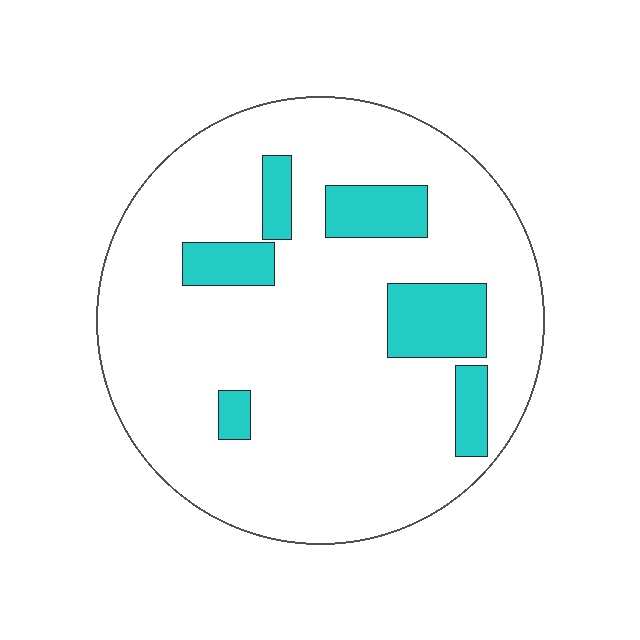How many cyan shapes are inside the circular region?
6.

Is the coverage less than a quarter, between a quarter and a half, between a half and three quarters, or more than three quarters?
Less than a quarter.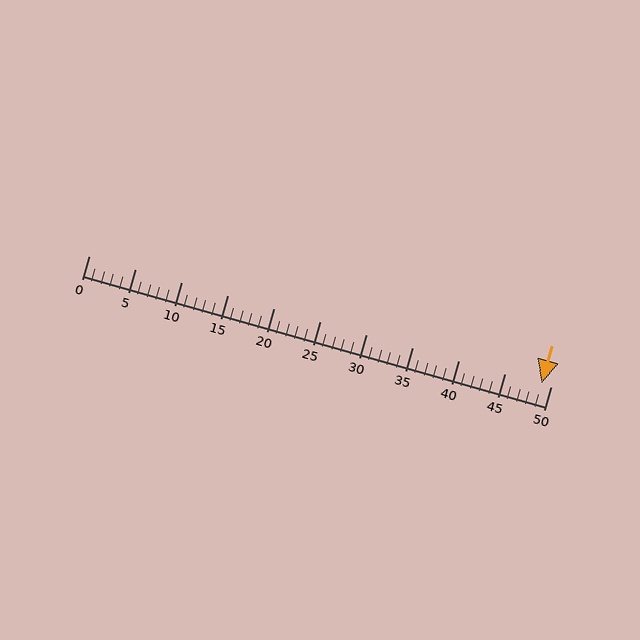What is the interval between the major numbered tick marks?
The major tick marks are spaced 5 units apart.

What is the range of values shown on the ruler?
The ruler shows values from 0 to 50.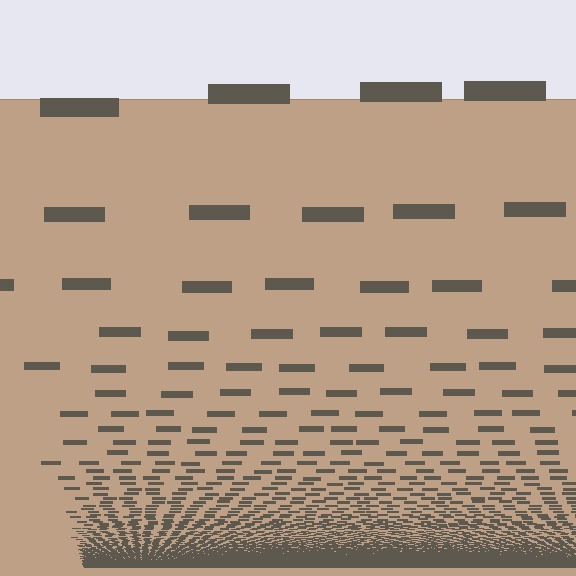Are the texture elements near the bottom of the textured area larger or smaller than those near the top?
Smaller. The gradient is inverted — elements near the bottom are smaller and denser.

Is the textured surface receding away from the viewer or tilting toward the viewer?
The surface appears to tilt toward the viewer. Texture elements get larger and sparser toward the top.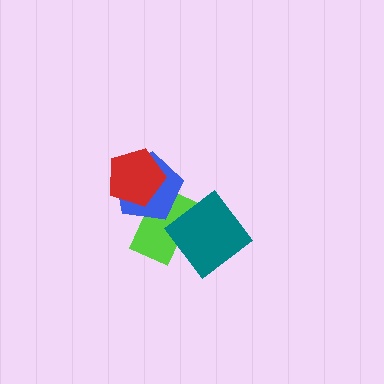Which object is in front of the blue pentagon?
The red pentagon is in front of the blue pentagon.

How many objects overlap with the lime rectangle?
3 objects overlap with the lime rectangle.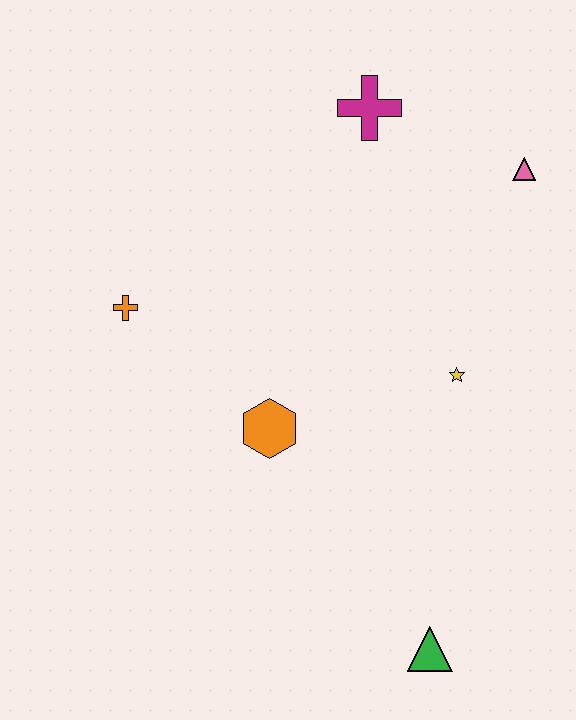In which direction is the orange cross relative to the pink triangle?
The orange cross is to the left of the pink triangle.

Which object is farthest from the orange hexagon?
The pink triangle is farthest from the orange hexagon.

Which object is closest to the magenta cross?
The pink triangle is closest to the magenta cross.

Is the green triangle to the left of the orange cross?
No